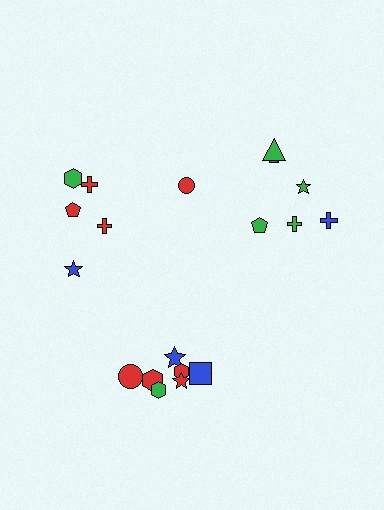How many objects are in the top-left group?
There are 5 objects.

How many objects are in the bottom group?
There are 7 objects.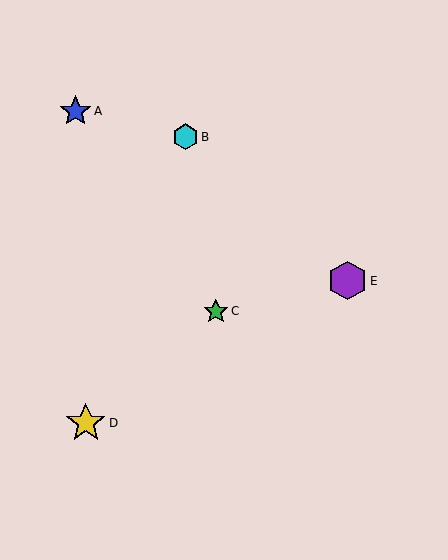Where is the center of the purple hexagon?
The center of the purple hexagon is at (347, 281).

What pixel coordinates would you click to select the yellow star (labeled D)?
Click at (86, 423) to select the yellow star D.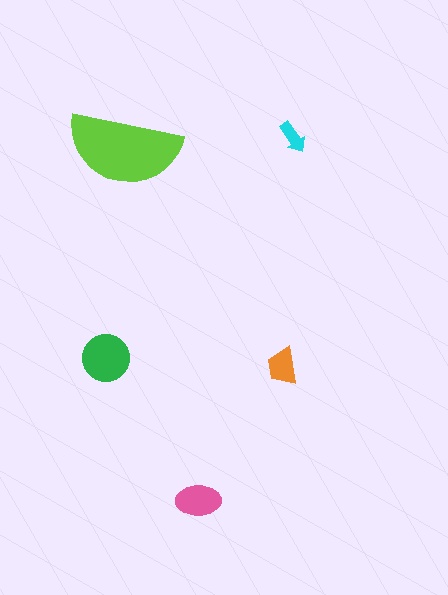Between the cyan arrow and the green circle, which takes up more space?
The green circle.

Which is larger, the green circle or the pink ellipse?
The green circle.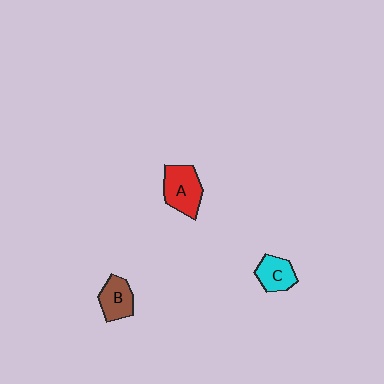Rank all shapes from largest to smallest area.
From largest to smallest: A (red), B (brown), C (cyan).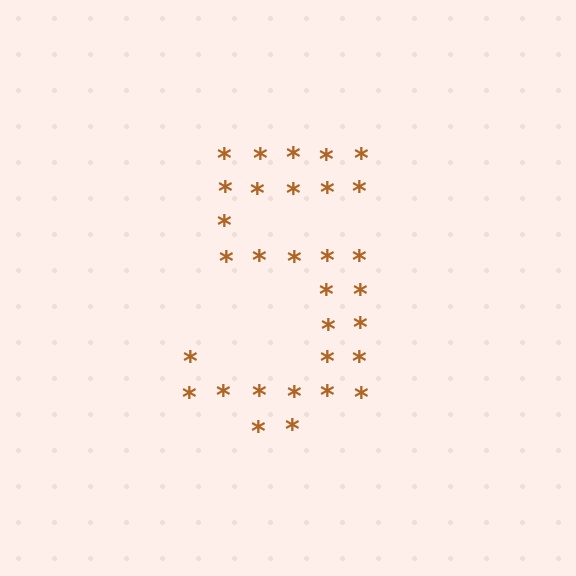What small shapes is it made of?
It is made of small asterisks.